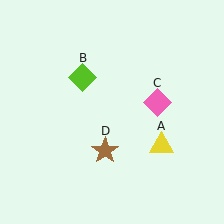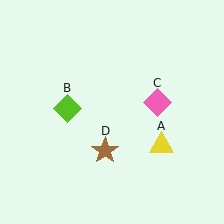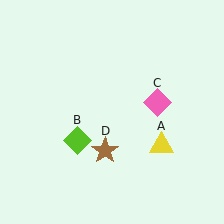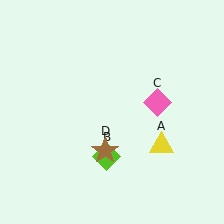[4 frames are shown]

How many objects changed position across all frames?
1 object changed position: lime diamond (object B).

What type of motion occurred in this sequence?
The lime diamond (object B) rotated counterclockwise around the center of the scene.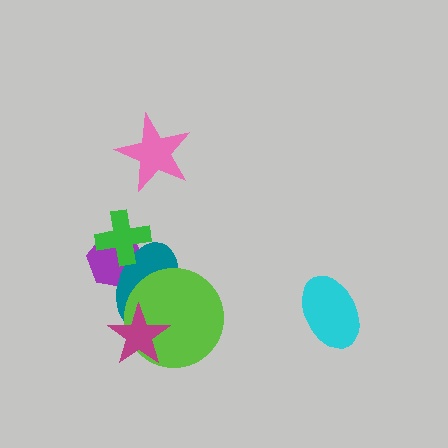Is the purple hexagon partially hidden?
Yes, it is partially covered by another shape.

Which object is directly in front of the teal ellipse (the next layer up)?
The green cross is directly in front of the teal ellipse.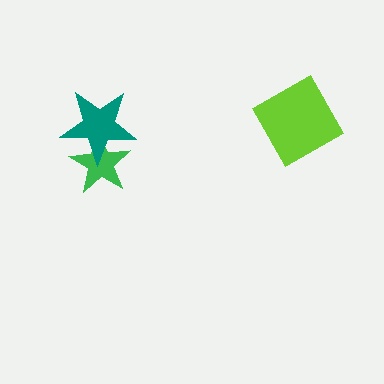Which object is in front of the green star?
The teal star is in front of the green star.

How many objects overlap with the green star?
1 object overlaps with the green star.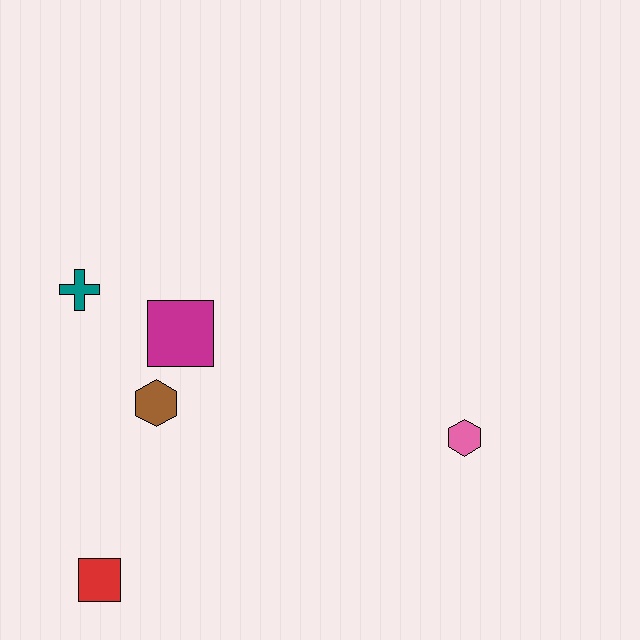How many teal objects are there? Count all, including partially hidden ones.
There is 1 teal object.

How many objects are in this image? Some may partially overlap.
There are 5 objects.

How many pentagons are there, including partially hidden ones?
There are no pentagons.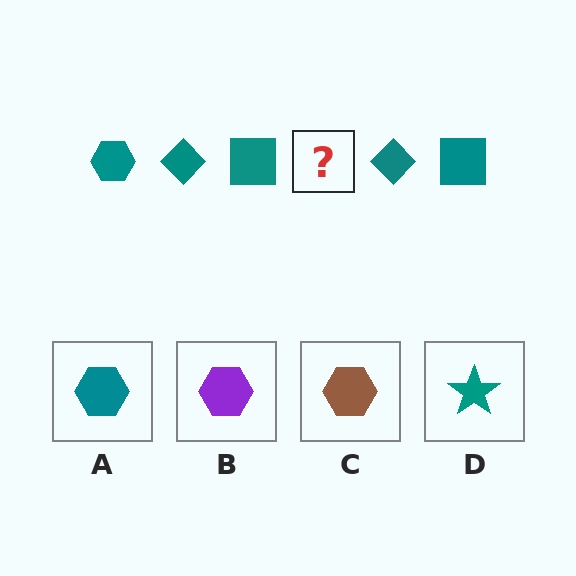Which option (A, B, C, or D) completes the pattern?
A.